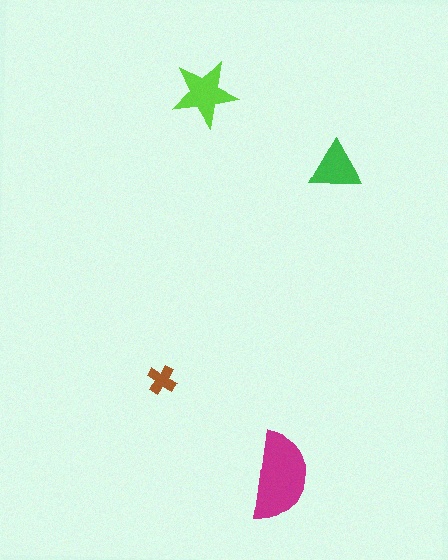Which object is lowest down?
The magenta semicircle is bottommost.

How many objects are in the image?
There are 4 objects in the image.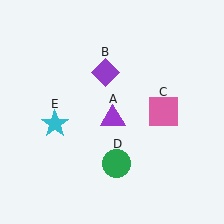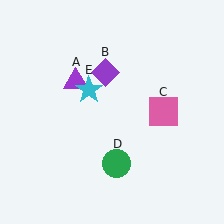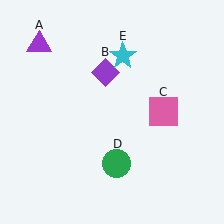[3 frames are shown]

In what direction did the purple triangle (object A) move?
The purple triangle (object A) moved up and to the left.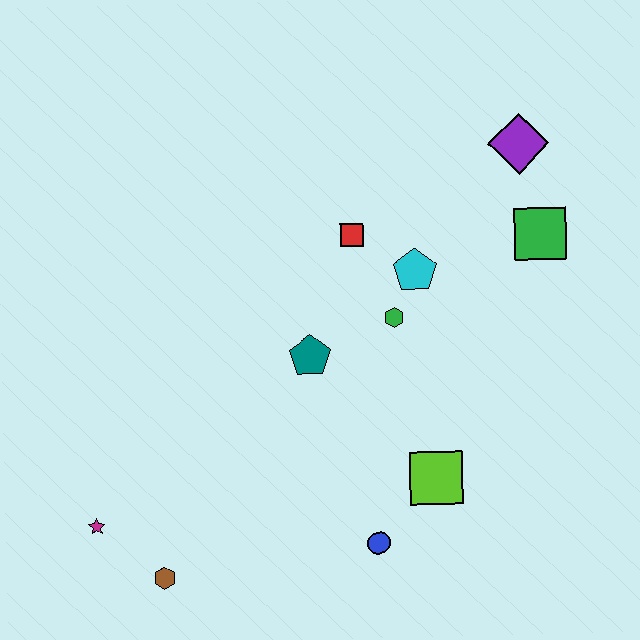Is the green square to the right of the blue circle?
Yes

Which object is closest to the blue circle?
The lime square is closest to the blue circle.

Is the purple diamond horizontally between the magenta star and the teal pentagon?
No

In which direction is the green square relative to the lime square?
The green square is above the lime square.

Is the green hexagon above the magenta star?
Yes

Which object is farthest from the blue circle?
The purple diamond is farthest from the blue circle.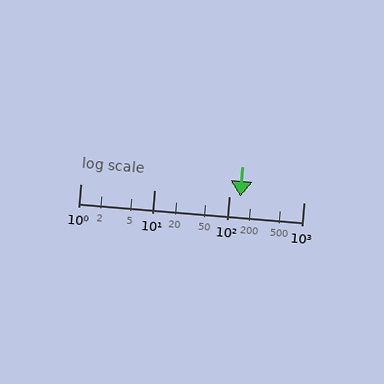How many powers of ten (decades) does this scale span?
The scale spans 3 decades, from 1 to 1000.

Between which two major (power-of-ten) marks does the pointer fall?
The pointer is between 100 and 1000.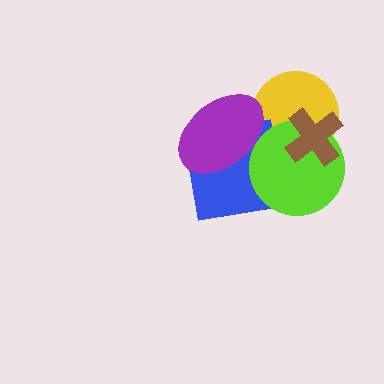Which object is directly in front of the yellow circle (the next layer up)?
The lime circle is directly in front of the yellow circle.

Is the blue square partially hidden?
Yes, it is partially covered by another shape.